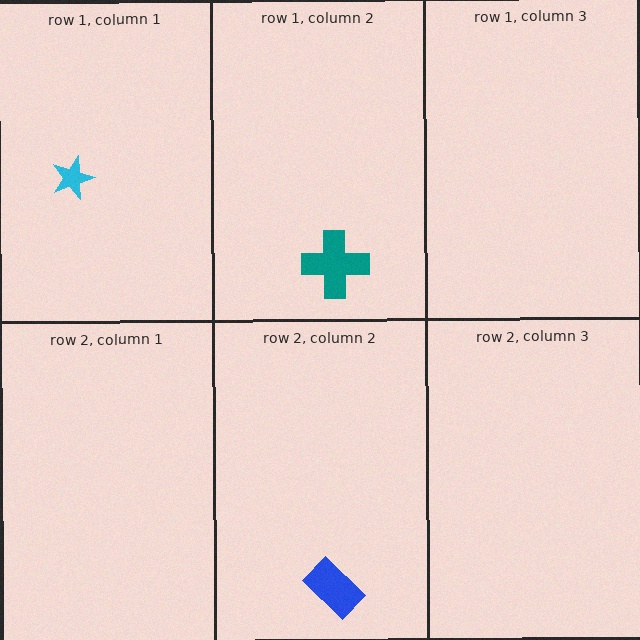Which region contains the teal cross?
The row 1, column 2 region.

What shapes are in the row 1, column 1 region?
The cyan star.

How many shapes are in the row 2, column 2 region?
1.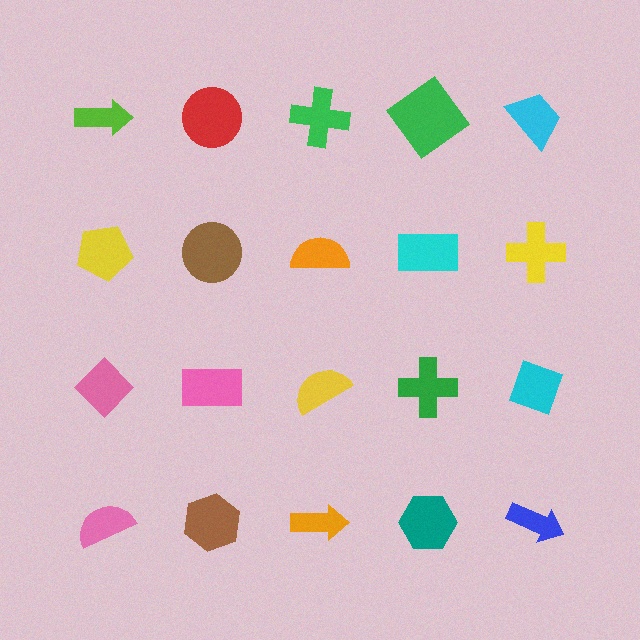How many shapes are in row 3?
5 shapes.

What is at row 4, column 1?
A pink semicircle.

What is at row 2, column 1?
A yellow pentagon.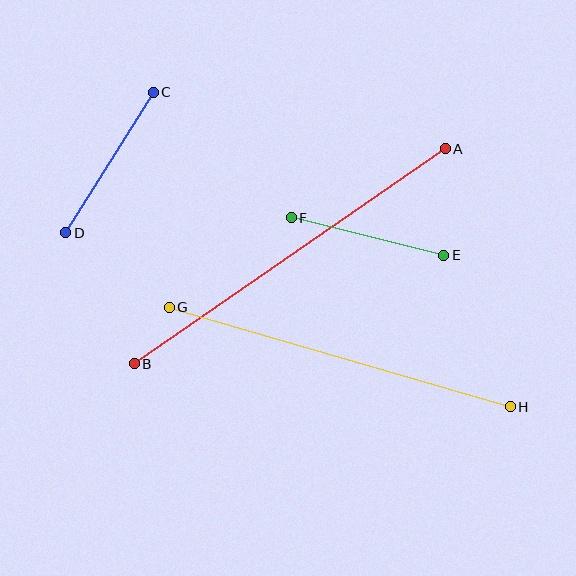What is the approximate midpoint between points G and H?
The midpoint is at approximately (340, 357) pixels.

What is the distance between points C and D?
The distance is approximately 166 pixels.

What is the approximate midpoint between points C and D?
The midpoint is at approximately (109, 163) pixels.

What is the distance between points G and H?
The distance is approximately 355 pixels.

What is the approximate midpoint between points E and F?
The midpoint is at approximately (367, 236) pixels.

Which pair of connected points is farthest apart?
Points A and B are farthest apart.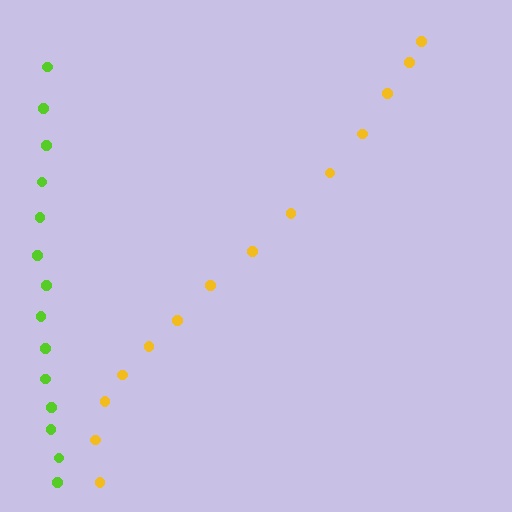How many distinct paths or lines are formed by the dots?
There are 2 distinct paths.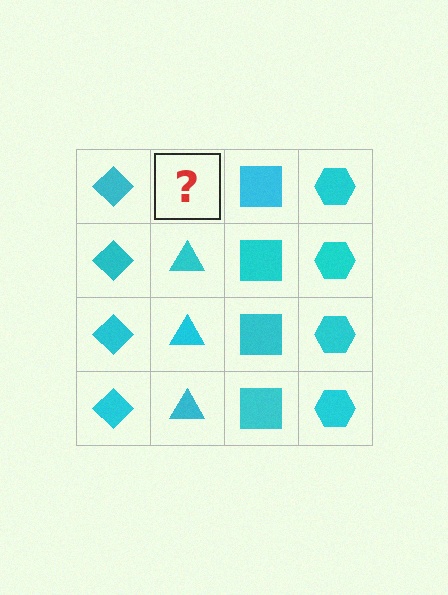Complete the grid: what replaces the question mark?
The question mark should be replaced with a cyan triangle.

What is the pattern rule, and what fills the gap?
The rule is that each column has a consistent shape. The gap should be filled with a cyan triangle.